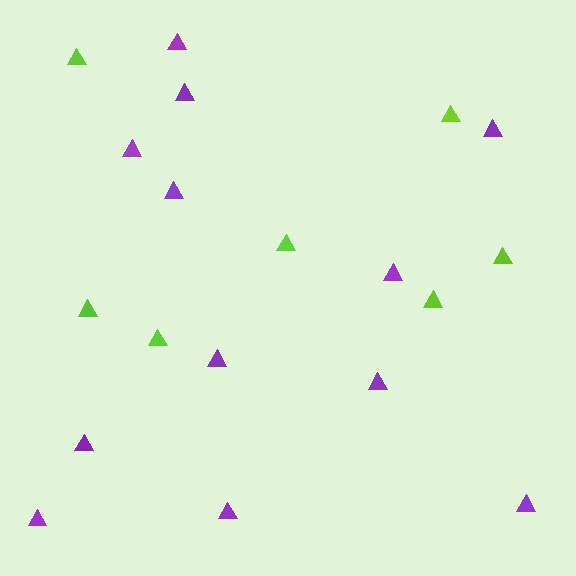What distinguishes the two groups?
There are 2 groups: one group of purple triangles (12) and one group of lime triangles (7).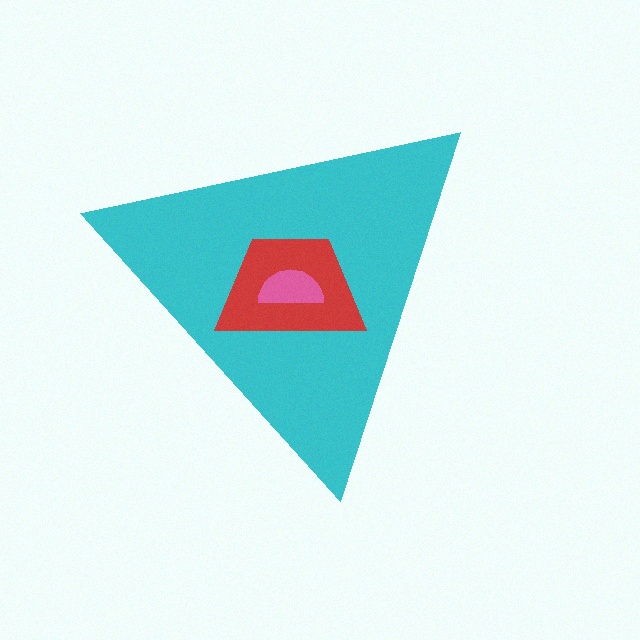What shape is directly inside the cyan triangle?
The red trapezoid.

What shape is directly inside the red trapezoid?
The pink semicircle.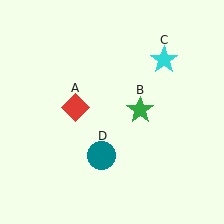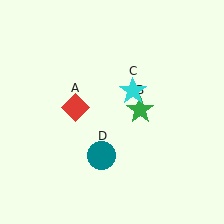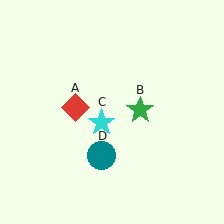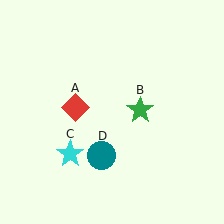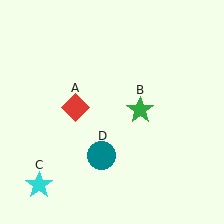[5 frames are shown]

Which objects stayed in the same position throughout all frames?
Red diamond (object A) and green star (object B) and teal circle (object D) remained stationary.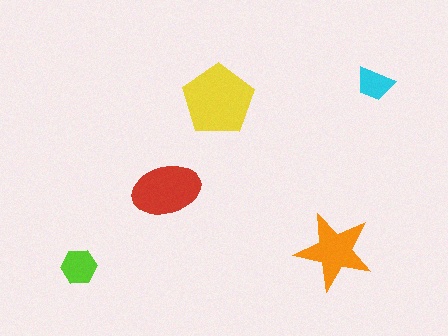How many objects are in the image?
There are 5 objects in the image.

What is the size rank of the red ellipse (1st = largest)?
2nd.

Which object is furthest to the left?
The lime hexagon is leftmost.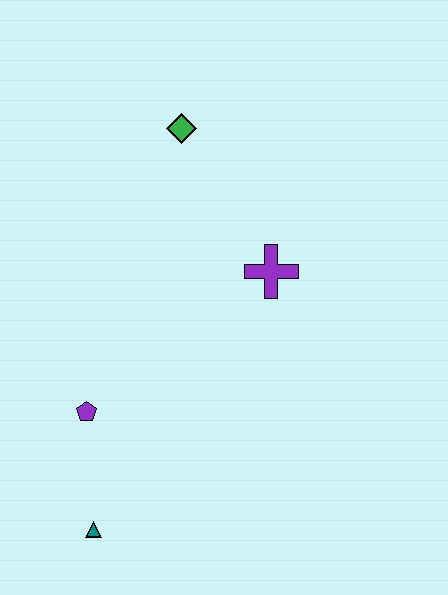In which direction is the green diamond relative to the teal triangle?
The green diamond is above the teal triangle.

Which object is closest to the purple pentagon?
The teal triangle is closest to the purple pentagon.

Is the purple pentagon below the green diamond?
Yes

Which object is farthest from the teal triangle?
The green diamond is farthest from the teal triangle.